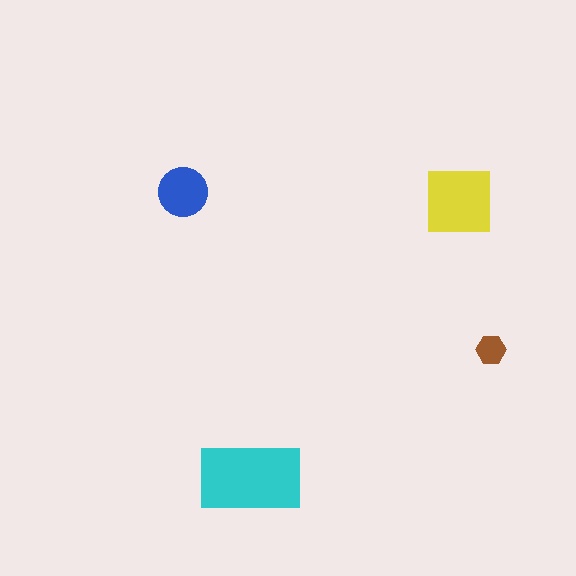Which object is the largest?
The cyan rectangle.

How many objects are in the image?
There are 4 objects in the image.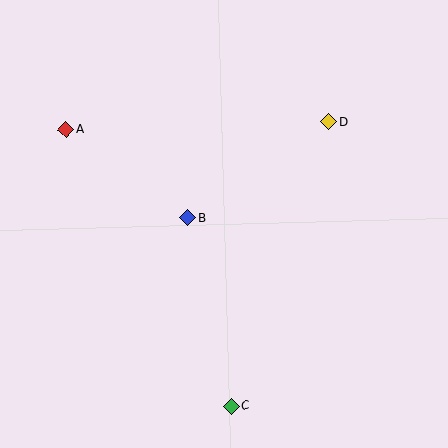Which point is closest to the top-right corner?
Point D is closest to the top-right corner.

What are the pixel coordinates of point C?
Point C is at (231, 406).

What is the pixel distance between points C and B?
The distance between C and B is 194 pixels.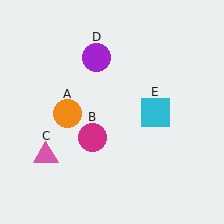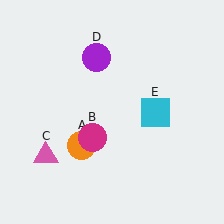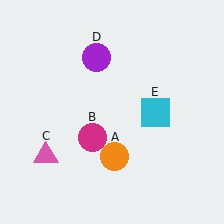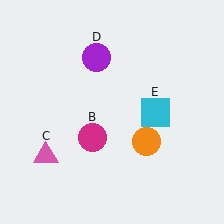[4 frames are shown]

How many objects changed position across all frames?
1 object changed position: orange circle (object A).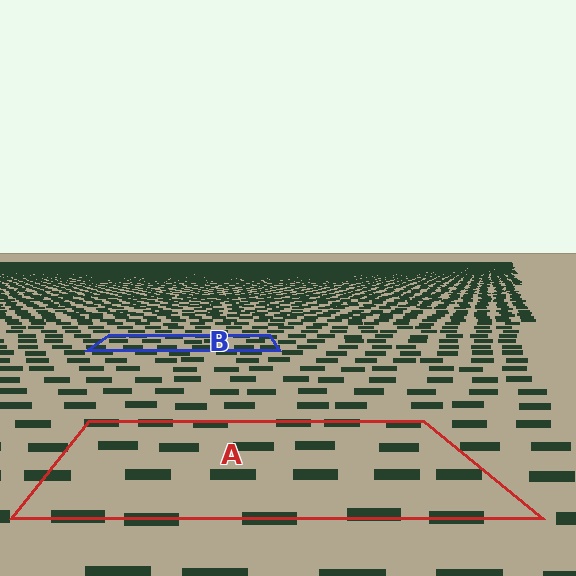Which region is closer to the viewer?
Region A is closer. The texture elements there are larger and more spread out.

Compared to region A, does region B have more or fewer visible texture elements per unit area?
Region B has more texture elements per unit area — they are packed more densely because it is farther away.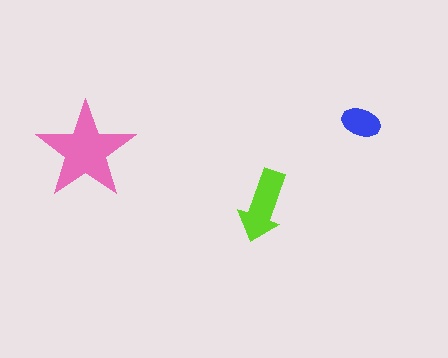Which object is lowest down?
The lime arrow is bottommost.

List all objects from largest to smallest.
The pink star, the lime arrow, the blue ellipse.